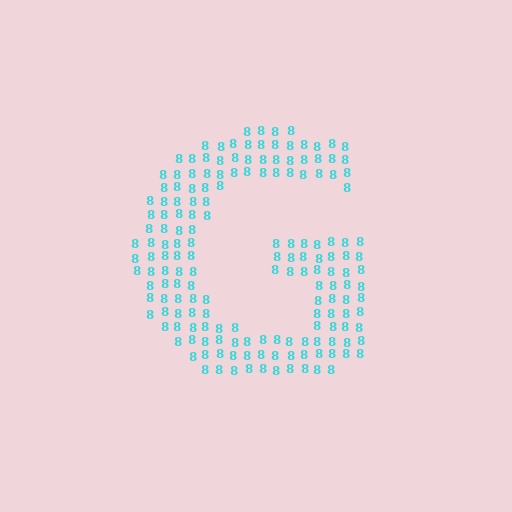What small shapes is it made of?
It is made of small digit 8's.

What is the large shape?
The large shape is the letter G.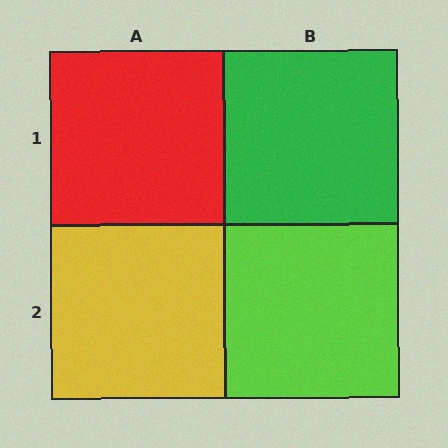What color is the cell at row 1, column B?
Green.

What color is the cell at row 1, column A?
Red.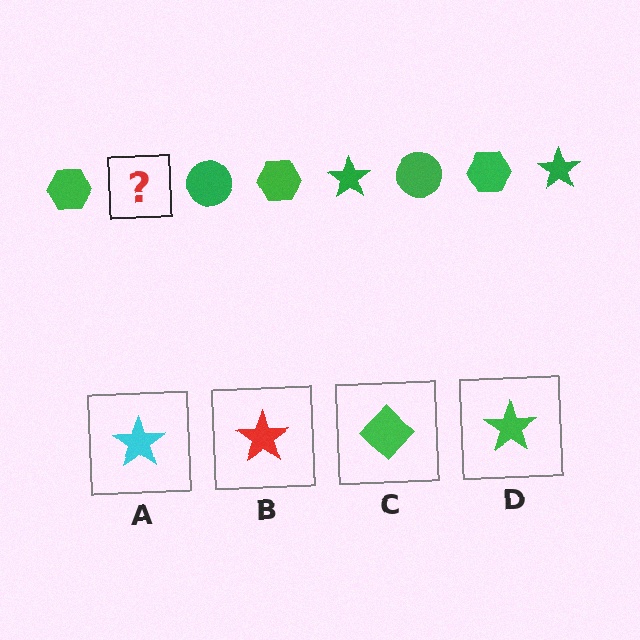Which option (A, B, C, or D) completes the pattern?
D.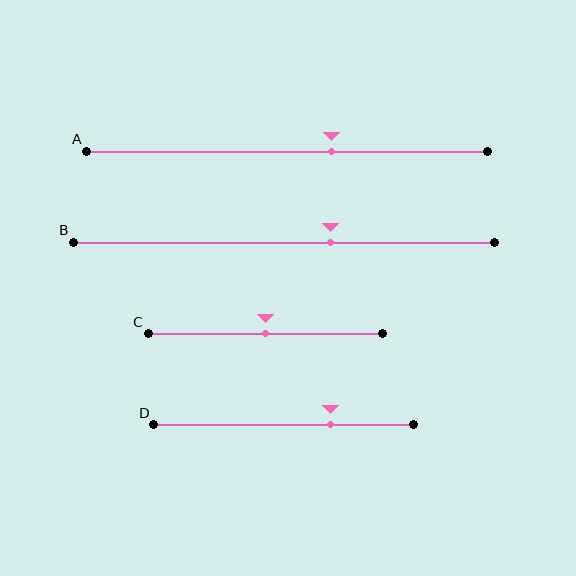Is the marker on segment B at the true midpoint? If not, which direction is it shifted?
No, the marker on segment B is shifted to the right by about 11% of the segment length.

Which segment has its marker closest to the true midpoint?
Segment C has its marker closest to the true midpoint.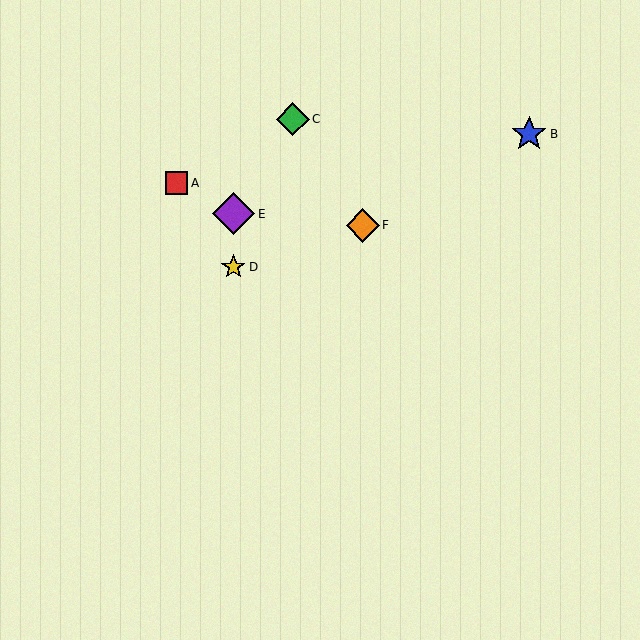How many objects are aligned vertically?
2 objects (D, E) are aligned vertically.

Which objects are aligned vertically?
Objects D, E are aligned vertically.